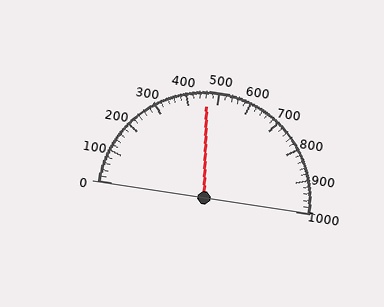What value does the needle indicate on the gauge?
The needle indicates approximately 460.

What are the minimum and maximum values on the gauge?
The gauge ranges from 0 to 1000.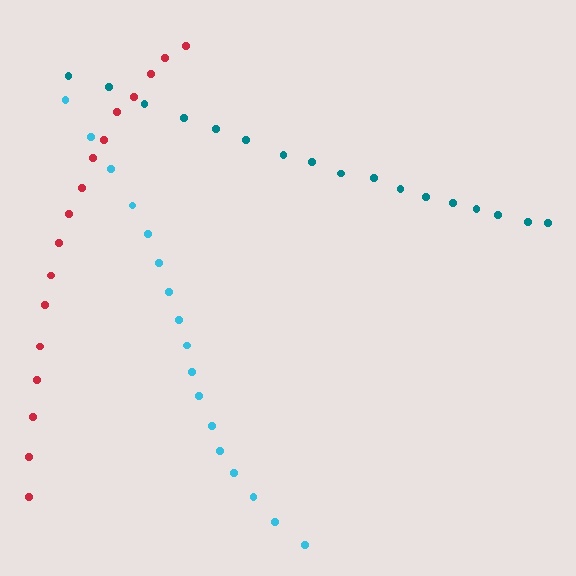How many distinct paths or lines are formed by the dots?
There are 3 distinct paths.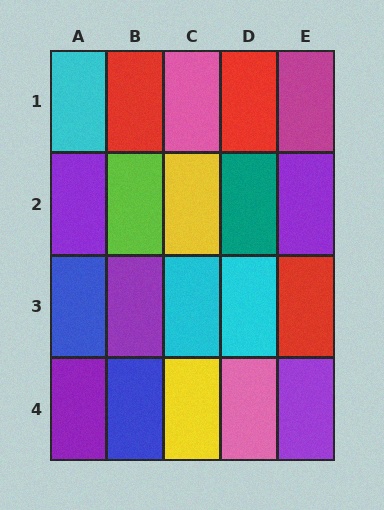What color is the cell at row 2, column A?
Purple.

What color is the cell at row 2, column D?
Teal.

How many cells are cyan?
3 cells are cyan.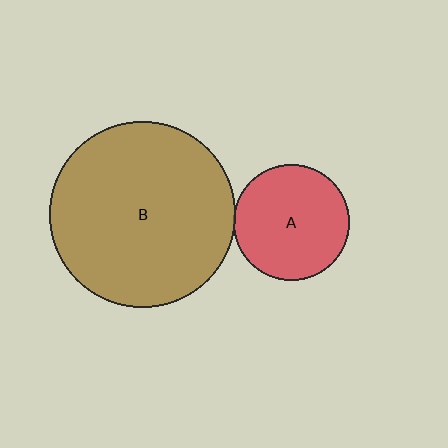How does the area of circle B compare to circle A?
Approximately 2.6 times.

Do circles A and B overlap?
Yes.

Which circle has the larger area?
Circle B (brown).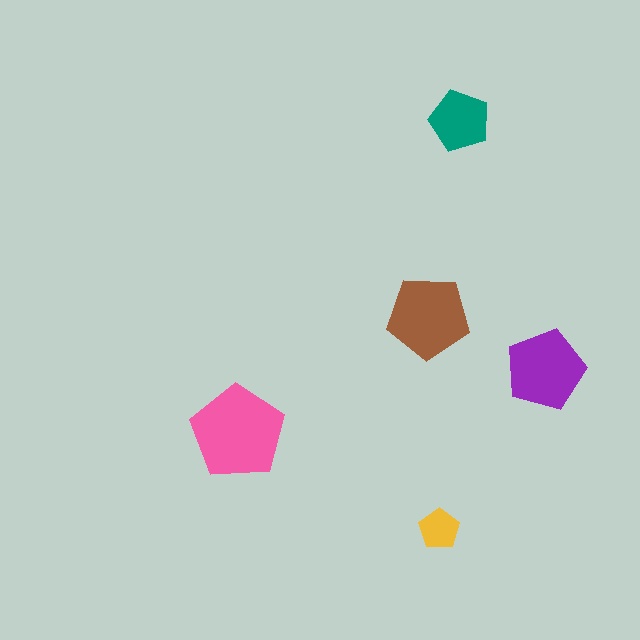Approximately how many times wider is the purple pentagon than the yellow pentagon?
About 2 times wider.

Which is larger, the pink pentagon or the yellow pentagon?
The pink one.